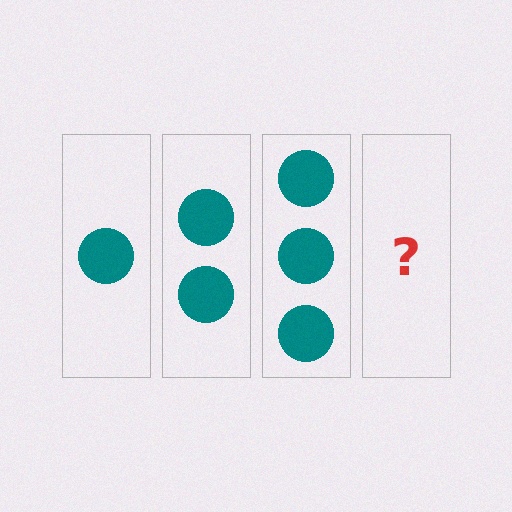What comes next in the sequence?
The next element should be 4 circles.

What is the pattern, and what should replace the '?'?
The pattern is that each step adds one more circle. The '?' should be 4 circles.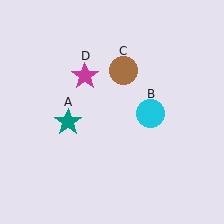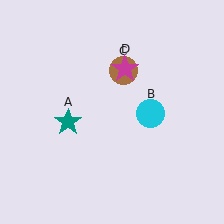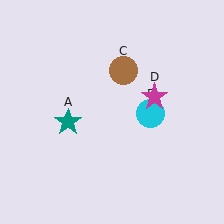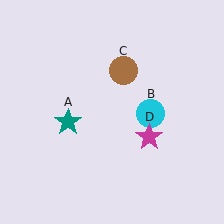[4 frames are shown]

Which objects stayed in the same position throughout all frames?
Teal star (object A) and cyan circle (object B) and brown circle (object C) remained stationary.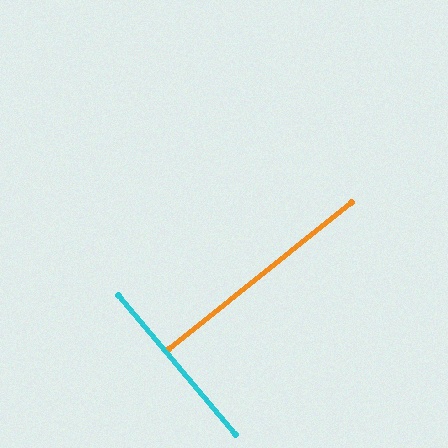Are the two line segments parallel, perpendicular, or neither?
Perpendicular — they meet at approximately 89°.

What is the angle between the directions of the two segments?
Approximately 89 degrees.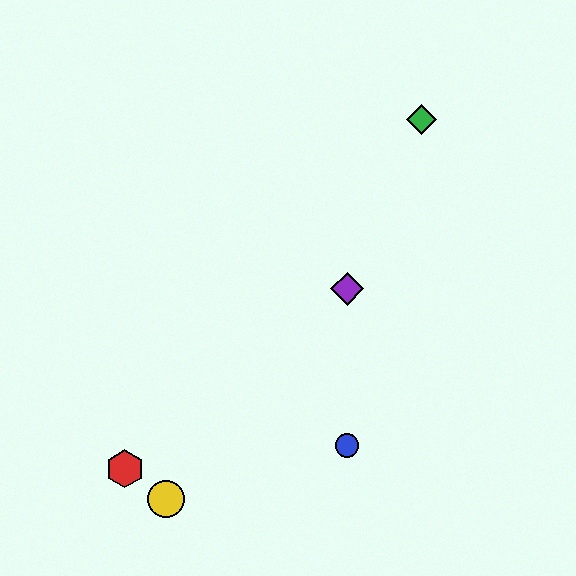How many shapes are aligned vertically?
2 shapes (the blue circle, the purple diamond) are aligned vertically.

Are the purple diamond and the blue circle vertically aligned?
Yes, both are at x≈347.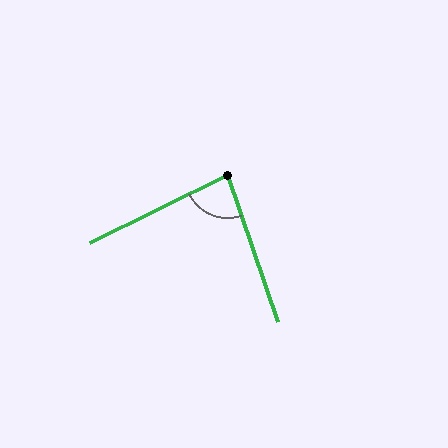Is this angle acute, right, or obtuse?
It is acute.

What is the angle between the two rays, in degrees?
Approximately 83 degrees.